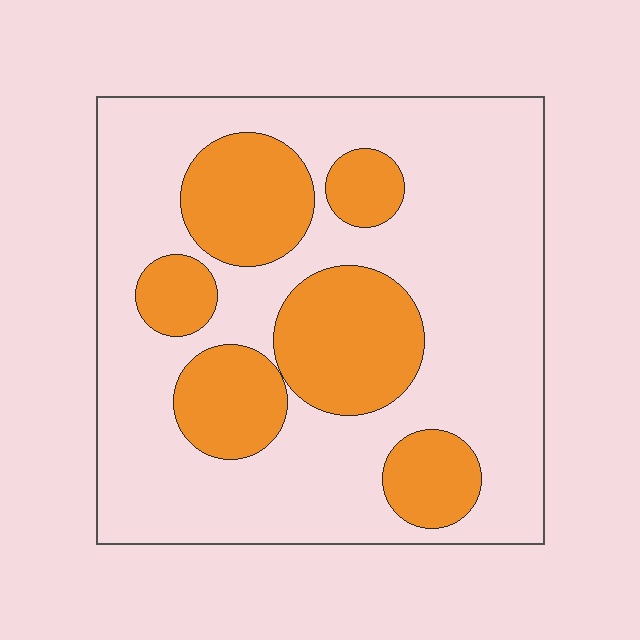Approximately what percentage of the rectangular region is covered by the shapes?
Approximately 30%.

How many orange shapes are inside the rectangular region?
6.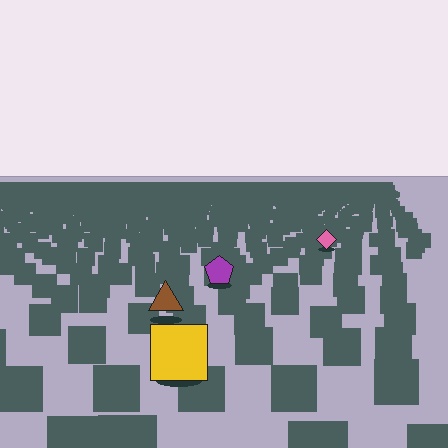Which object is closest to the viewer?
The yellow square is closest. The texture marks near it are larger and more spread out.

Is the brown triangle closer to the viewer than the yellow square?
No. The yellow square is closer — you can tell from the texture gradient: the ground texture is coarser near it.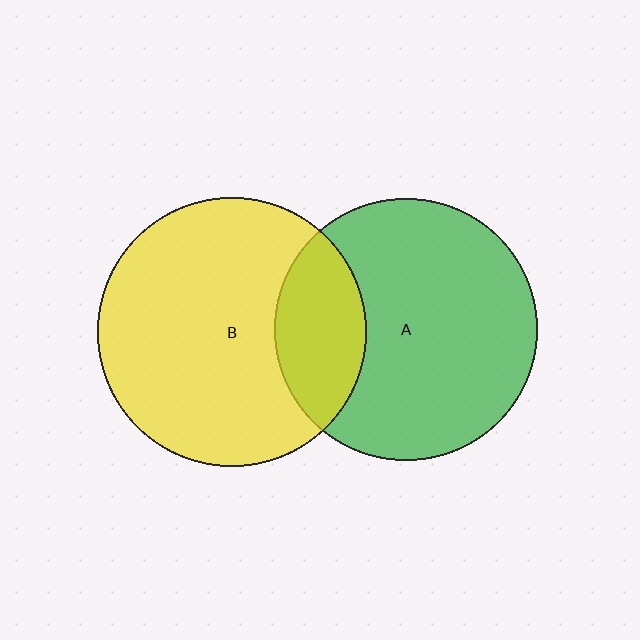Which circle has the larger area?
Circle B (yellow).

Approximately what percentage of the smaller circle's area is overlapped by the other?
Approximately 25%.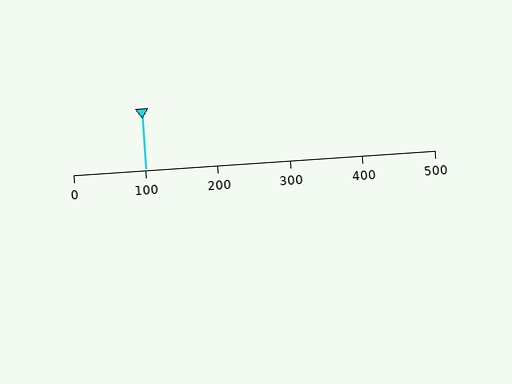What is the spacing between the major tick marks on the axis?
The major ticks are spaced 100 apart.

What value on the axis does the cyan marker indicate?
The marker indicates approximately 100.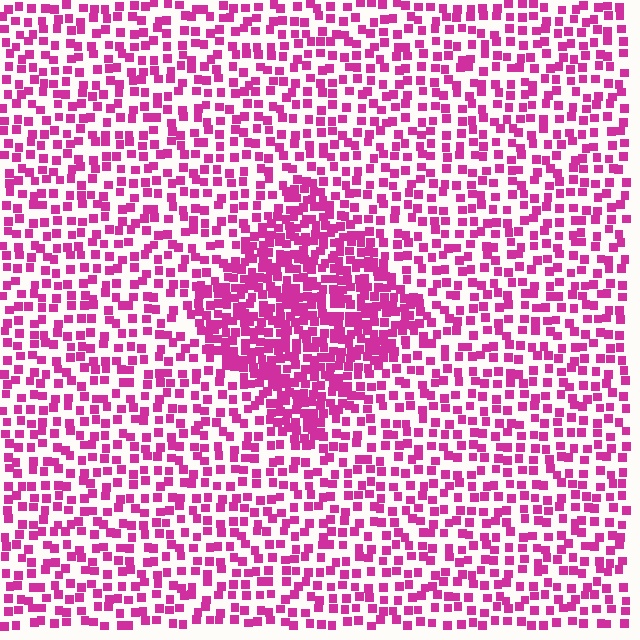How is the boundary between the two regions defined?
The boundary is defined by a change in element density (approximately 2.0x ratio). All elements are the same color, size, and shape.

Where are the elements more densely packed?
The elements are more densely packed inside the diamond boundary.